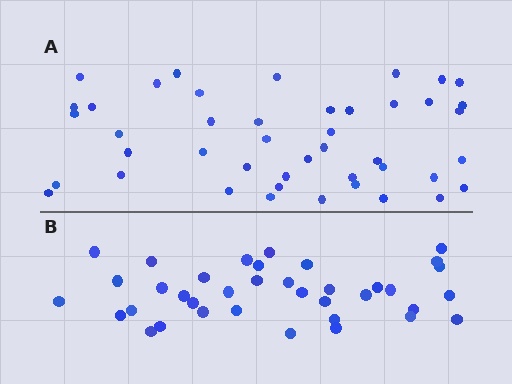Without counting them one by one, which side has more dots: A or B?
Region A (the top region) has more dots.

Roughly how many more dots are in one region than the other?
Region A has roughly 8 or so more dots than region B.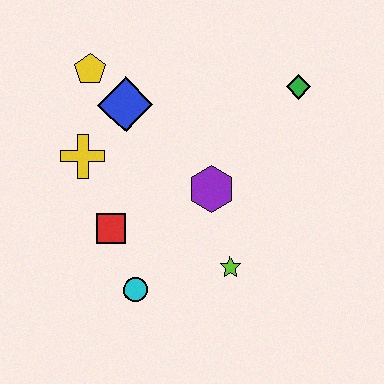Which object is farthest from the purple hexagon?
The yellow pentagon is farthest from the purple hexagon.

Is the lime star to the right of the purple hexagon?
Yes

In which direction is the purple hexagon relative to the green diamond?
The purple hexagon is below the green diamond.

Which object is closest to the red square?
The cyan circle is closest to the red square.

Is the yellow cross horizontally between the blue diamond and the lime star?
No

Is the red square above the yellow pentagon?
No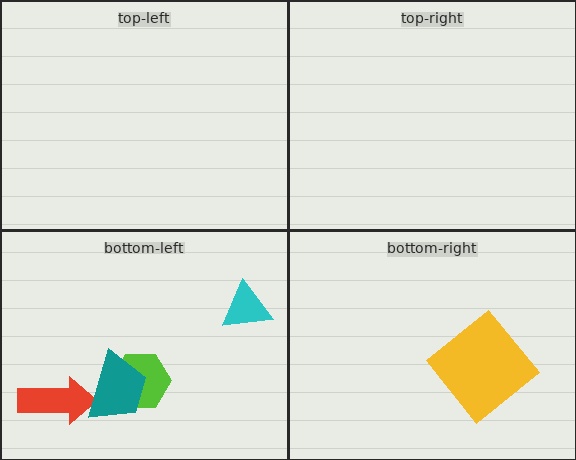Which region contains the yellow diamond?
The bottom-right region.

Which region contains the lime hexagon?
The bottom-left region.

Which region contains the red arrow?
The bottom-left region.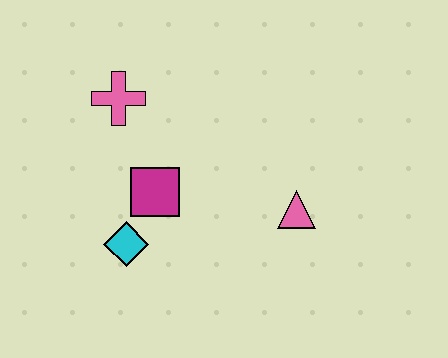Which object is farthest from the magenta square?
The pink triangle is farthest from the magenta square.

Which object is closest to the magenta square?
The cyan diamond is closest to the magenta square.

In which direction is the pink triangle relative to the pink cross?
The pink triangle is to the right of the pink cross.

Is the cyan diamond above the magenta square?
No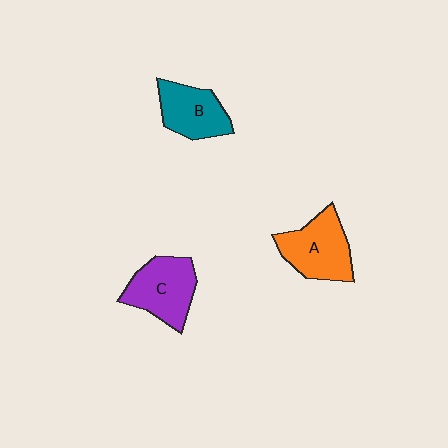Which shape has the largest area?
Shape A (orange).